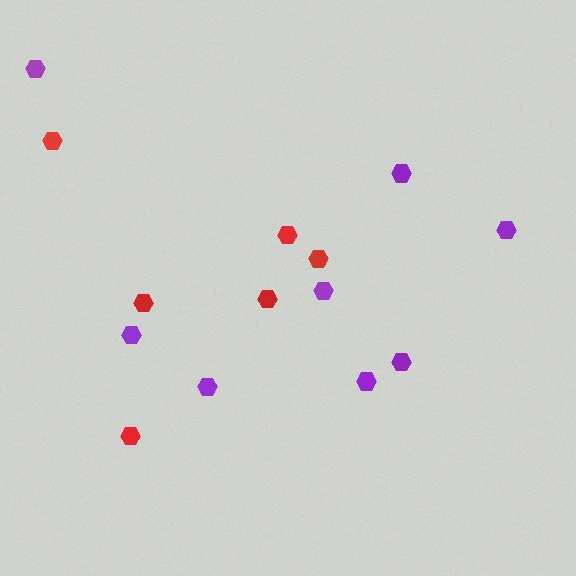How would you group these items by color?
There are 2 groups: one group of red hexagons (6) and one group of purple hexagons (8).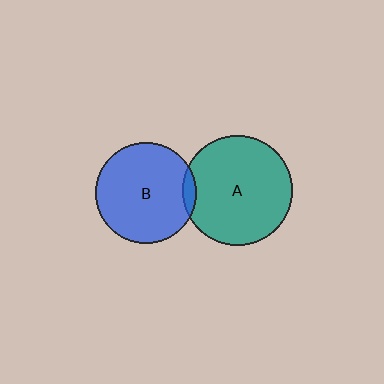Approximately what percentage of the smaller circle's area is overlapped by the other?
Approximately 5%.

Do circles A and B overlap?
Yes.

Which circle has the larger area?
Circle A (teal).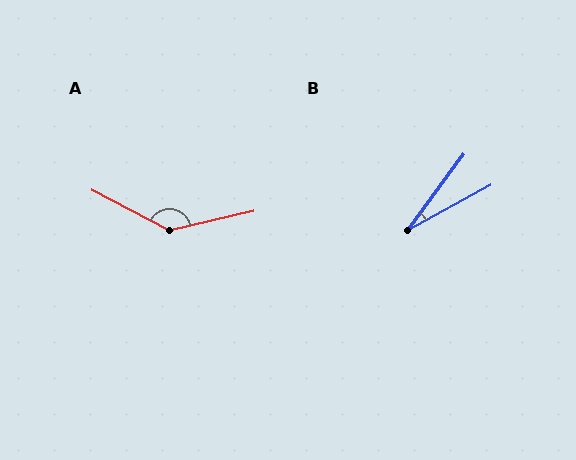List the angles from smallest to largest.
B (25°), A (139°).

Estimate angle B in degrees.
Approximately 25 degrees.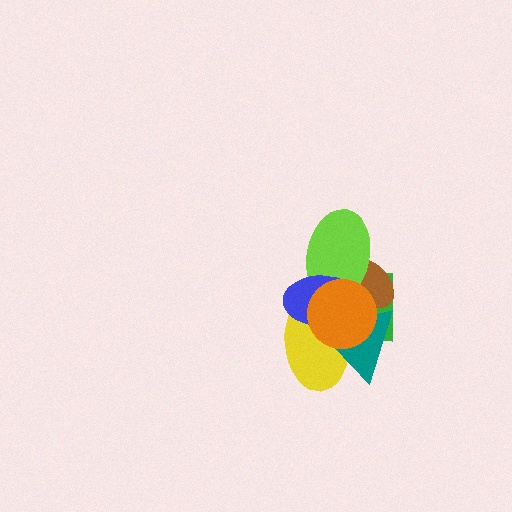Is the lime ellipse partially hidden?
Yes, it is partially covered by another shape.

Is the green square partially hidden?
Yes, it is partially covered by another shape.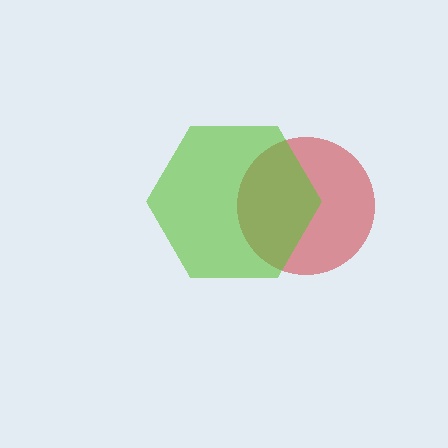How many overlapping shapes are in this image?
There are 2 overlapping shapes in the image.